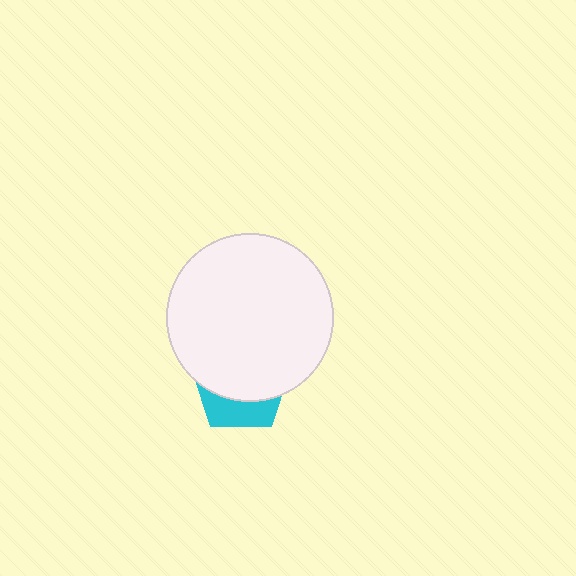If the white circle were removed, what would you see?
You would see the complete cyan pentagon.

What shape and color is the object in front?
The object in front is a white circle.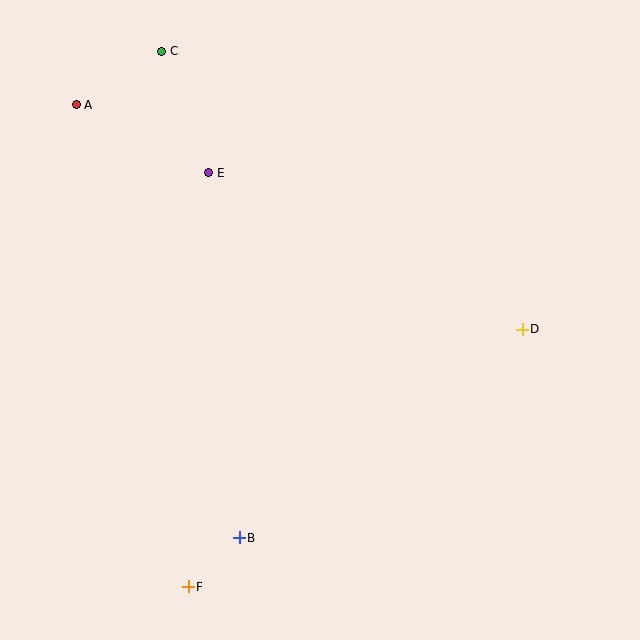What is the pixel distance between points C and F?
The distance between C and F is 536 pixels.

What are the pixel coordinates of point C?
Point C is at (162, 51).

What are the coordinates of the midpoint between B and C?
The midpoint between B and C is at (200, 294).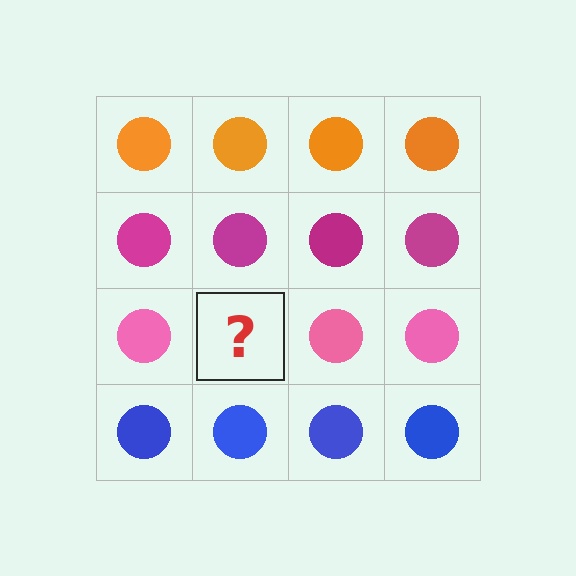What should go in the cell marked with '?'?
The missing cell should contain a pink circle.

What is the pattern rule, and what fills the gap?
The rule is that each row has a consistent color. The gap should be filled with a pink circle.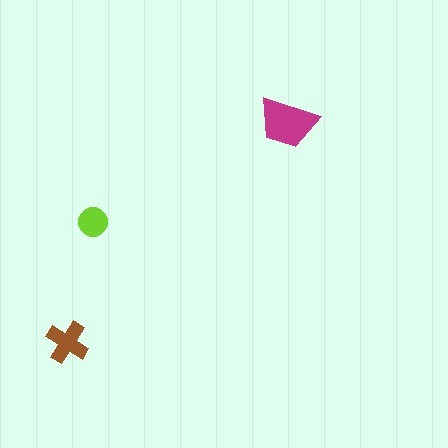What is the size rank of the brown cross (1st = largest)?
2nd.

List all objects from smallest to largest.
The lime circle, the brown cross, the magenta trapezoid.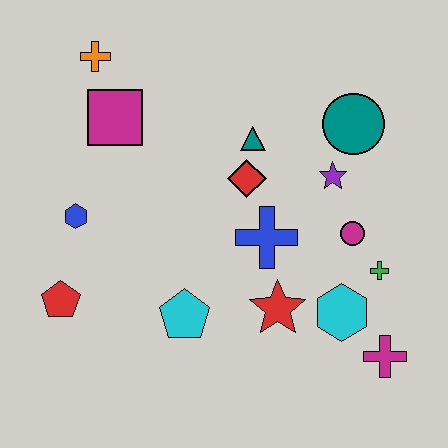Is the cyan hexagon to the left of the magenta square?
No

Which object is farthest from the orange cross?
The magenta cross is farthest from the orange cross.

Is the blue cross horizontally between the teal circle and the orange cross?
Yes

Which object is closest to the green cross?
The magenta circle is closest to the green cross.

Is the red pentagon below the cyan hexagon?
No